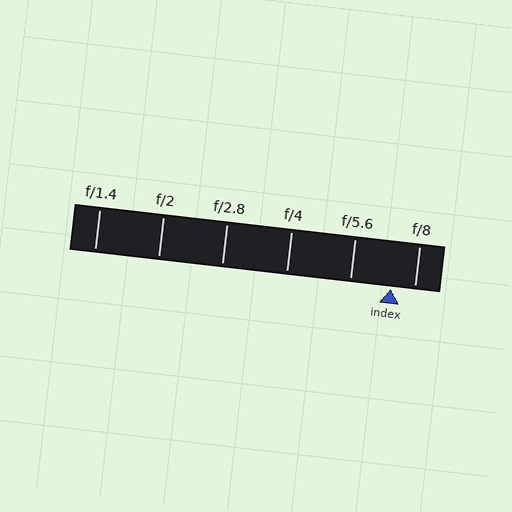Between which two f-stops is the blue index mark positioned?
The index mark is between f/5.6 and f/8.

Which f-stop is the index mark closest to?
The index mark is closest to f/8.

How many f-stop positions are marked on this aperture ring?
There are 6 f-stop positions marked.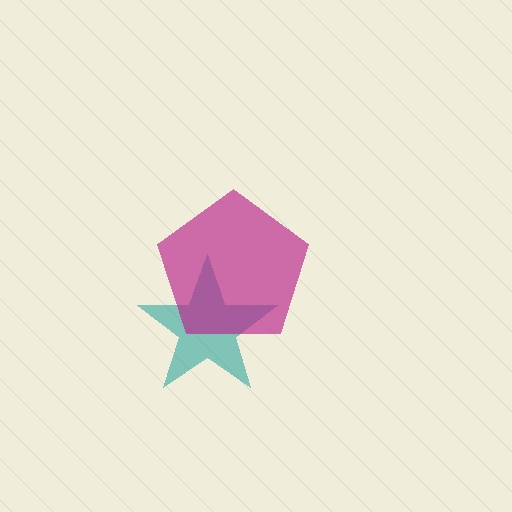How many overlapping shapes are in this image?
There are 2 overlapping shapes in the image.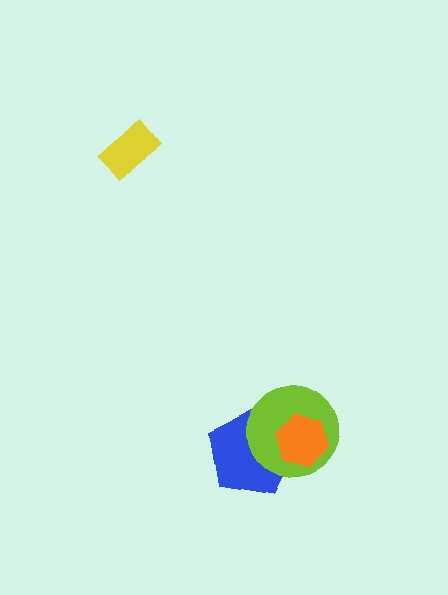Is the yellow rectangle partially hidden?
No, no other shape covers it.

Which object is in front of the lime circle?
The orange hexagon is in front of the lime circle.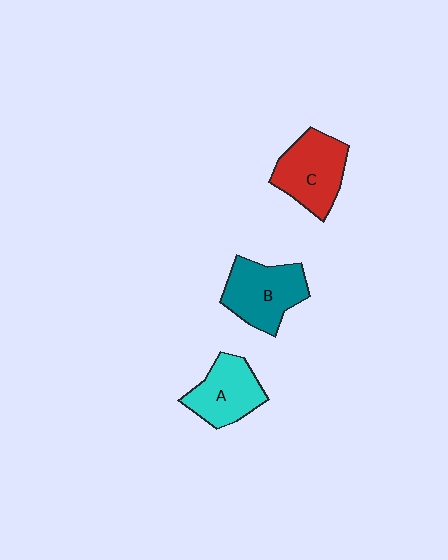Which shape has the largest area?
Shape B (teal).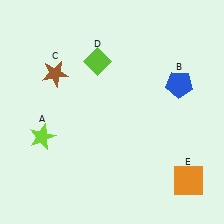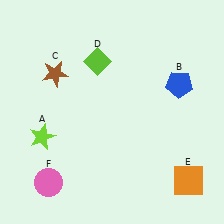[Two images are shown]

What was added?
A pink circle (F) was added in Image 2.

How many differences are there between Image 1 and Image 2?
There is 1 difference between the two images.